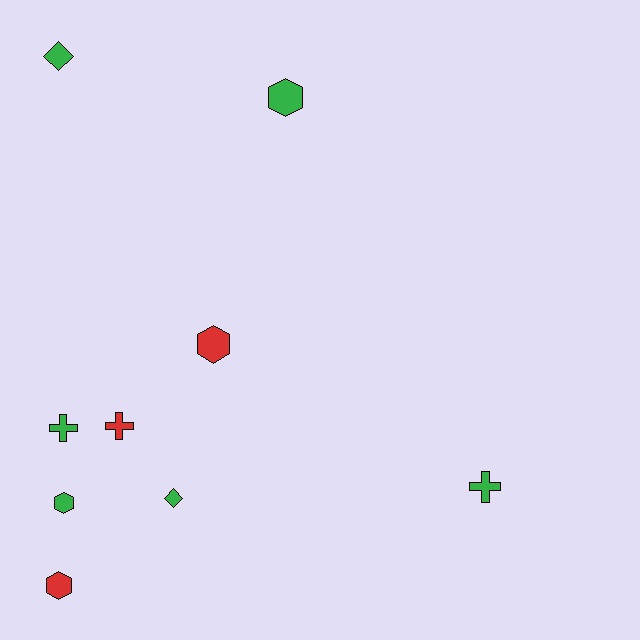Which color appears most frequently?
Green, with 6 objects.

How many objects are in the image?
There are 9 objects.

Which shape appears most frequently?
Hexagon, with 4 objects.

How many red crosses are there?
There is 1 red cross.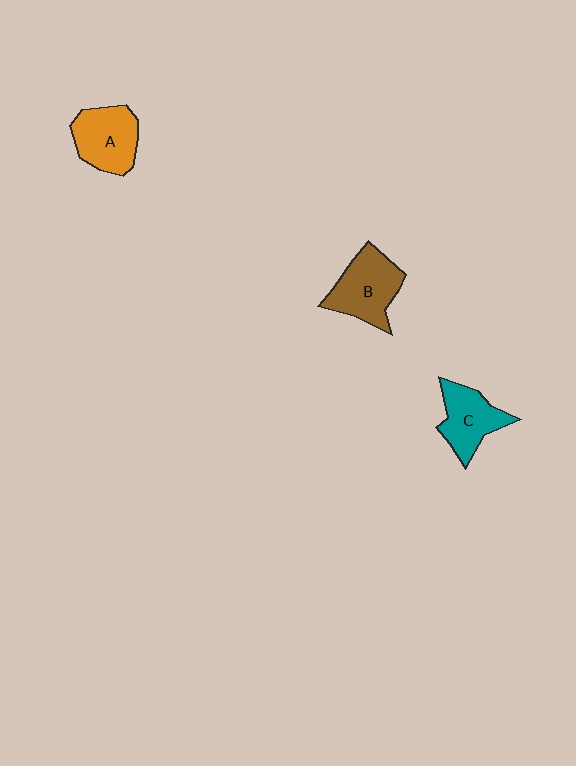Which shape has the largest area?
Shape B (brown).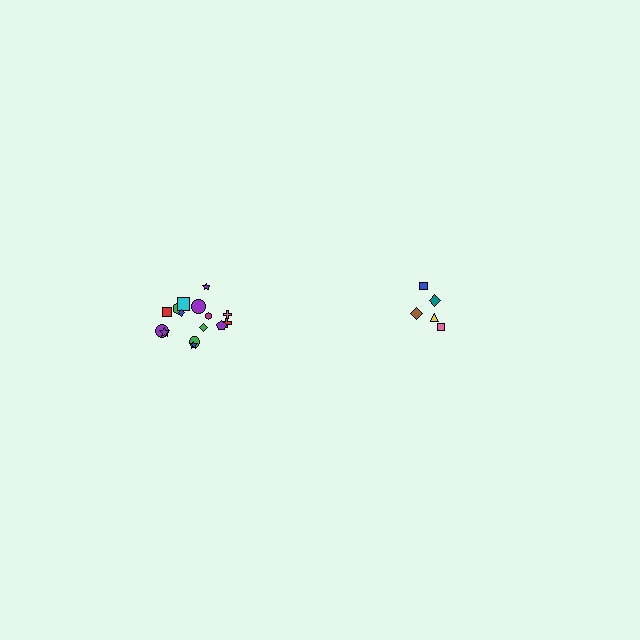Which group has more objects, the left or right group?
The left group.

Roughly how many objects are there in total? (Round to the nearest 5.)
Roughly 20 objects in total.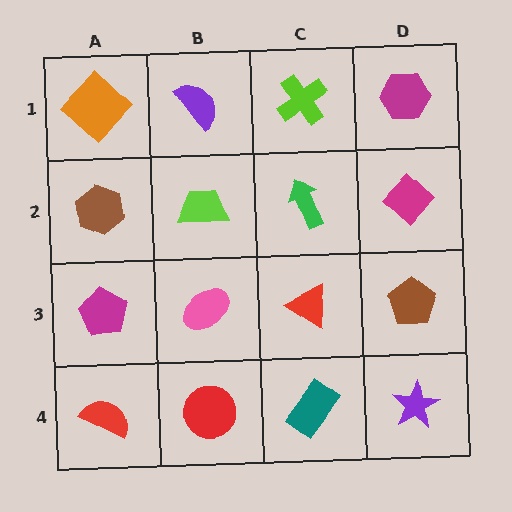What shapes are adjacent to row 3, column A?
A brown hexagon (row 2, column A), a red semicircle (row 4, column A), a pink ellipse (row 3, column B).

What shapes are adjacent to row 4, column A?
A magenta pentagon (row 3, column A), a red circle (row 4, column B).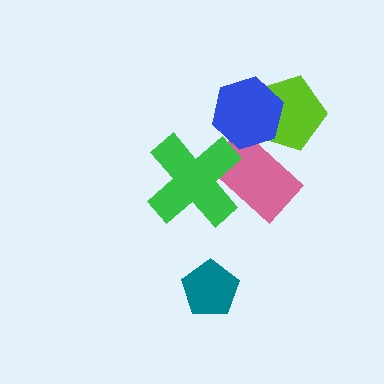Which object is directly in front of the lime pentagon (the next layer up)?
The pink rectangle is directly in front of the lime pentagon.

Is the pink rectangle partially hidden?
Yes, it is partially covered by another shape.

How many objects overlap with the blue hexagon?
2 objects overlap with the blue hexagon.